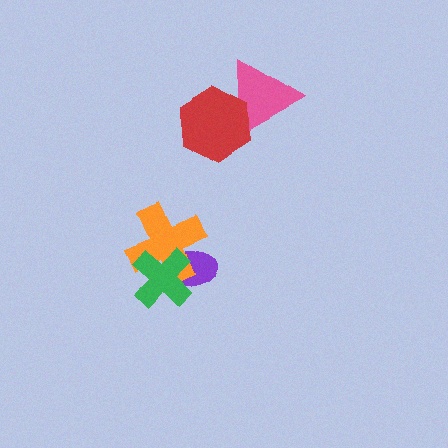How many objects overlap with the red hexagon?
1 object overlaps with the red hexagon.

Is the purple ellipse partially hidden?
Yes, it is partially covered by another shape.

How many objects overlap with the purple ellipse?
2 objects overlap with the purple ellipse.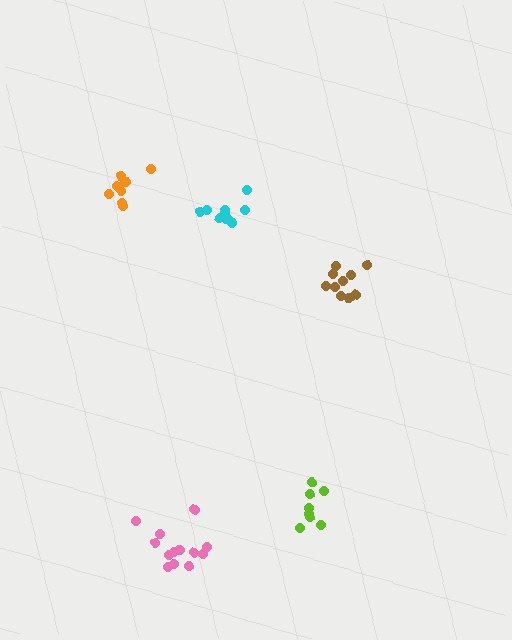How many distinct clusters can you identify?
There are 5 distinct clusters.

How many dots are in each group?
Group 1: 10 dots, Group 2: 8 dots, Group 3: 9 dots, Group 4: 13 dots, Group 5: 8 dots (48 total).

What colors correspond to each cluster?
The clusters are colored: brown, lime, cyan, pink, orange.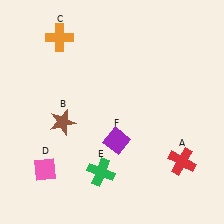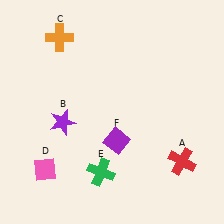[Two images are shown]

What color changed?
The star (B) changed from brown in Image 1 to purple in Image 2.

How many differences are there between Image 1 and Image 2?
There is 1 difference between the two images.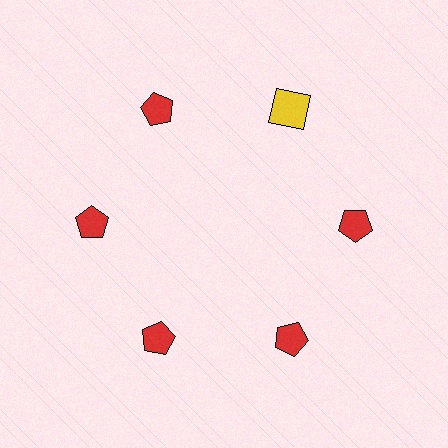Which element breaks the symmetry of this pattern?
The yellow square at roughly the 1 o'clock position breaks the symmetry. All other shapes are red pentagons.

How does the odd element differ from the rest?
It differs in both color (yellow instead of red) and shape (square instead of pentagon).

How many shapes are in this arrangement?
There are 6 shapes arranged in a ring pattern.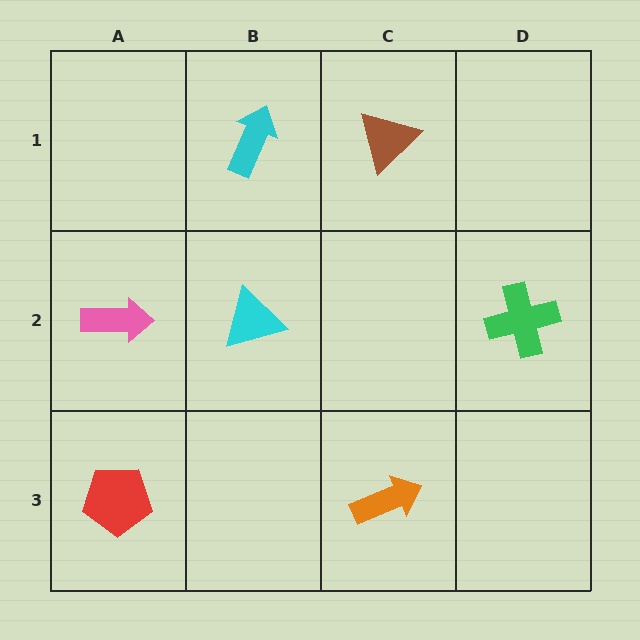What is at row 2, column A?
A pink arrow.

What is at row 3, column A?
A red pentagon.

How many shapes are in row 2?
3 shapes.